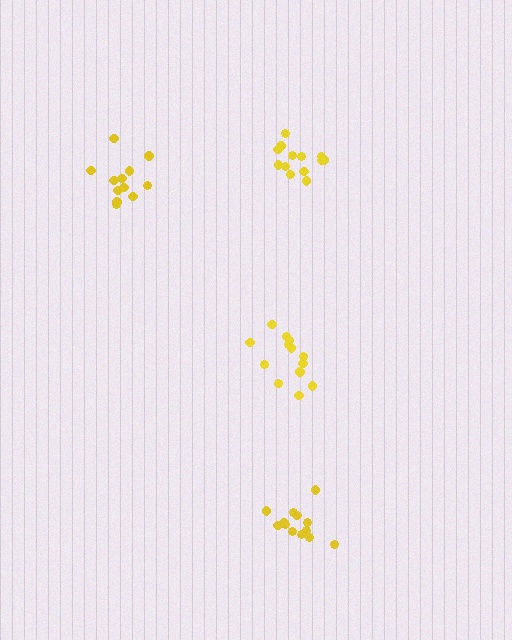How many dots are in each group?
Group 1: 13 dots, Group 2: 13 dots, Group 3: 12 dots, Group 4: 13 dots (51 total).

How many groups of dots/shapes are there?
There are 4 groups.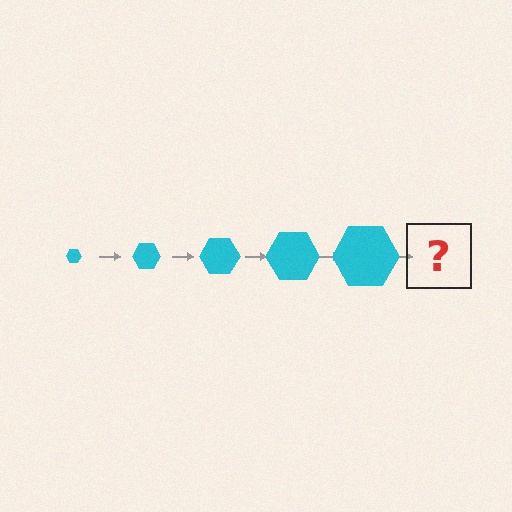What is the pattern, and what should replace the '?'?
The pattern is that the hexagon gets progressively larger each step. The '?' should be a cyan hexagon, larger than the previous one.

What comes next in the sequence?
The next element should be a cyan hexagon, larger than the previous one.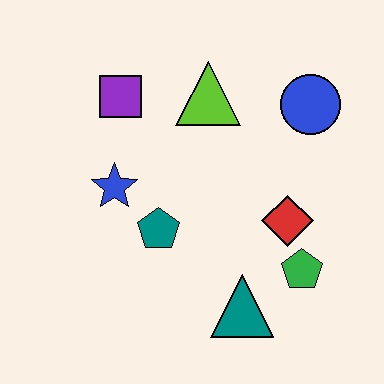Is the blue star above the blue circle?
No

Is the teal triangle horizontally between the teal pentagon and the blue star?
No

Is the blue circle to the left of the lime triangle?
No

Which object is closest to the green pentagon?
The red diamond is closest to the green pentagon.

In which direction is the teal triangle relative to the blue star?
The teal triangle is to the right of the blue star.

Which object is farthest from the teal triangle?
The purple square is farthest from the teal triangle.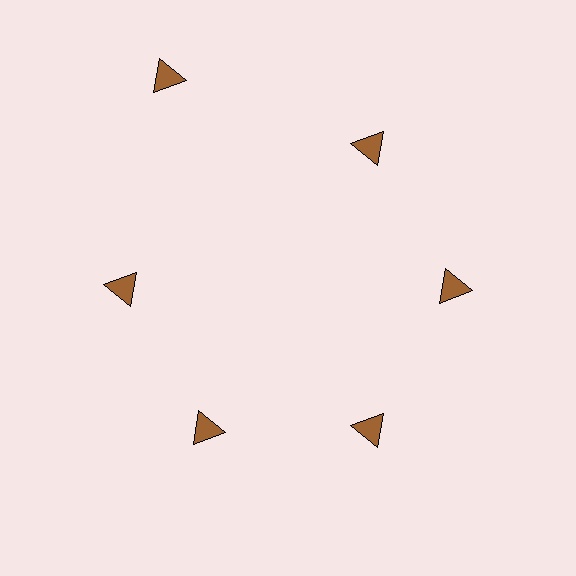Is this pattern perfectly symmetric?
No. The 6 brown triangles are arranged in a ring, but one element near the 11 o'clock position is pushed outward from the center, breaking the 6-fold rotational symmetry.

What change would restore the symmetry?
The symmetry would be restored by moving it inward, back onto the ring so that all 6 triangles sit at equal angles and equal distance from the center.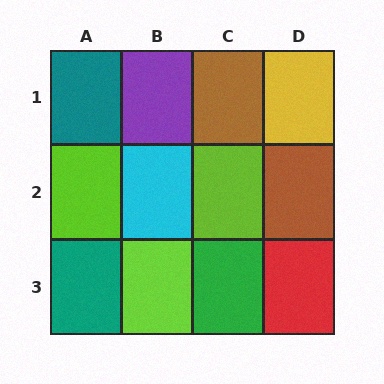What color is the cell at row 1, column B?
Purple.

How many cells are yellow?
1 cell is yellow.